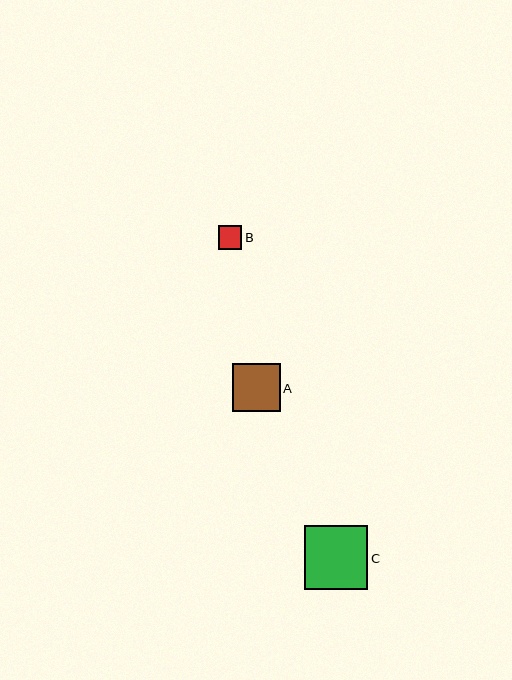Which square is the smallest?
Square B is the smallest with a size of approximately 24 pixels.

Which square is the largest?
Square C is the largest with a size of approximately 63 pixels.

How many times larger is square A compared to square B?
Square A is approximately 2.0 times the size of square B.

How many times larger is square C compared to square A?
Square C is approximately 1.3 times the size of square A.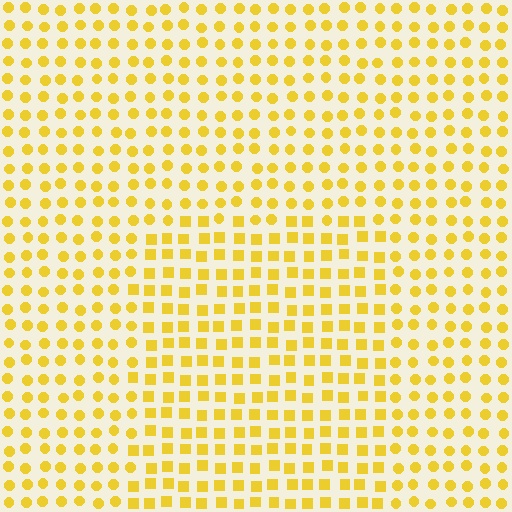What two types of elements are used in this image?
The image uses squares inside the rectangle region and circles outside it.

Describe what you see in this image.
The image is filled with small yellow elements arranged in a uniform grid. A rectangle-shaped region contains squares, while the surrounding area contains circles. The boundary is defined purely by the change in element shape.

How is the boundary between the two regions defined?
The boundary is defined by a change in element shape: squares inside vs. circles outside. All elements share the same color and spacing.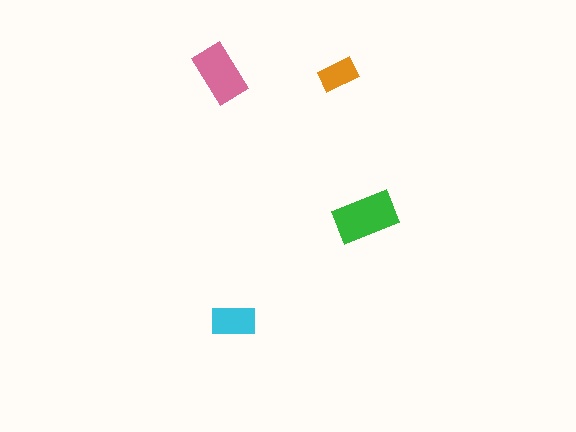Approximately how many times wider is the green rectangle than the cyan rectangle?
About 1.5 times wider.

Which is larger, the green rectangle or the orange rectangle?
The green one.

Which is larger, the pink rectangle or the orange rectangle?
The pink one.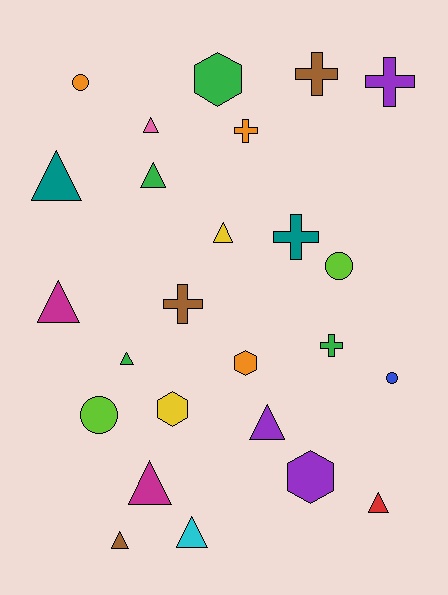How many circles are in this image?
There are 4 circles.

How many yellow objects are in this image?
There are 2 yellow objects.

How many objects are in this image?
There are 25 objects.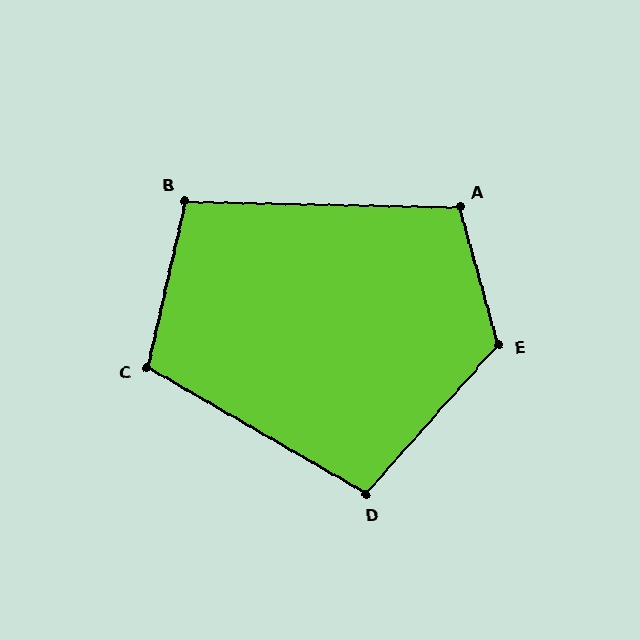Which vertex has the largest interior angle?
E, at approximately 123 degrees.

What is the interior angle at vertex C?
Approximately 107 degrees (obtuse).